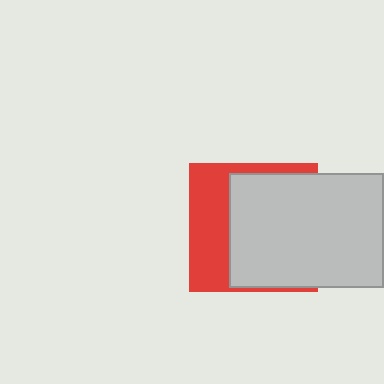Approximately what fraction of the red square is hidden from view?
Roughly 61% of the red square is hidden behind the light gray rectangle.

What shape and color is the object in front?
The object in front is a light gray rectangle.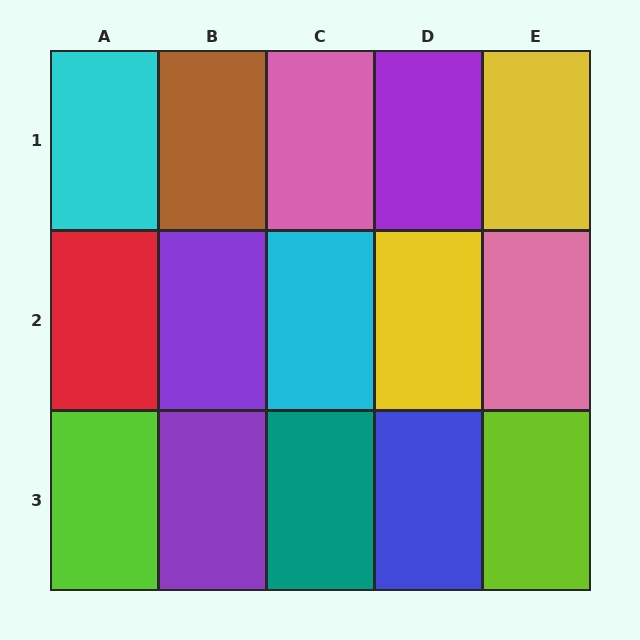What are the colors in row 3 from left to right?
Lime, purple, teal, blue, lime.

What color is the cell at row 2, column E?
Pink.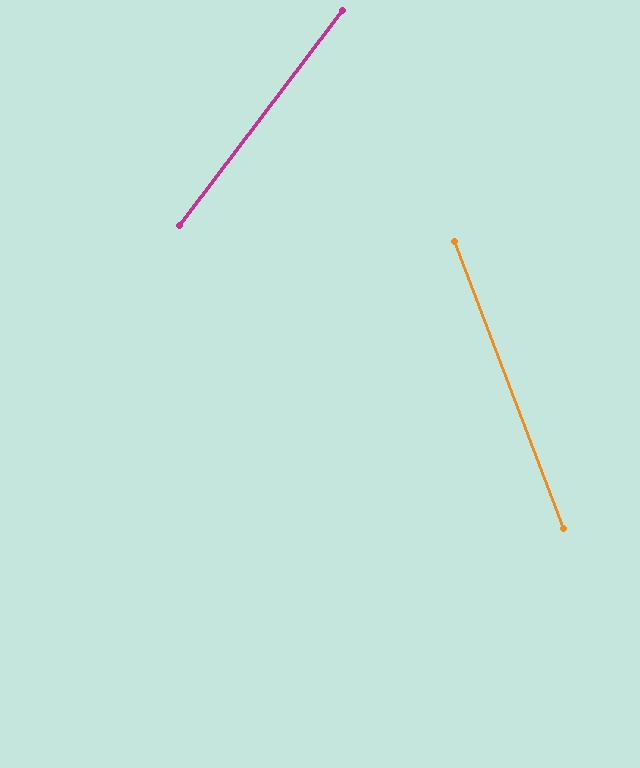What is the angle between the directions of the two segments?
Approximately 58 degrees.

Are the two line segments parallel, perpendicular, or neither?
Neither parallel nor perpendicular — they differ by about 58°.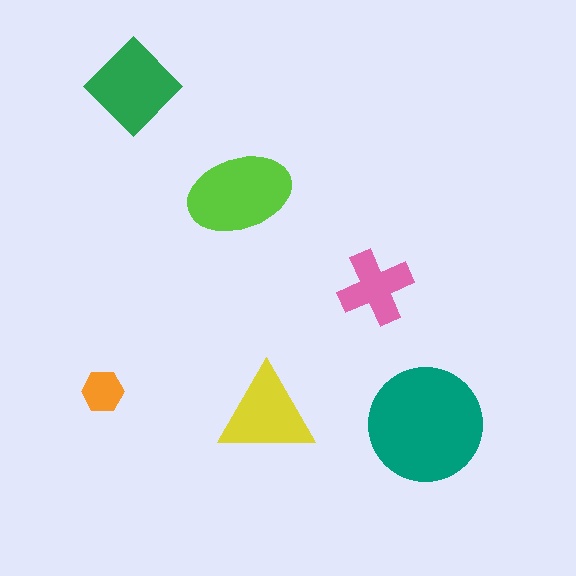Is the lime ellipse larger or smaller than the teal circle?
Smaller.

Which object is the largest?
The teal circle.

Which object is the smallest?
The orange hexagon.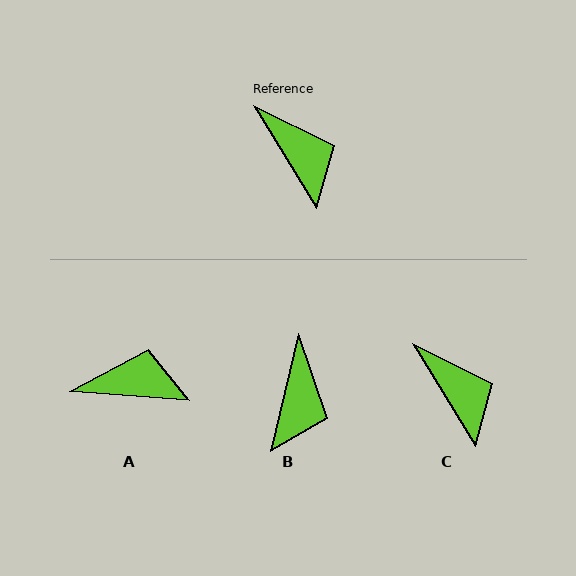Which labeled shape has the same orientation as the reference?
C.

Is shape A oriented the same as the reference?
No, it is off by about 54 degrees.